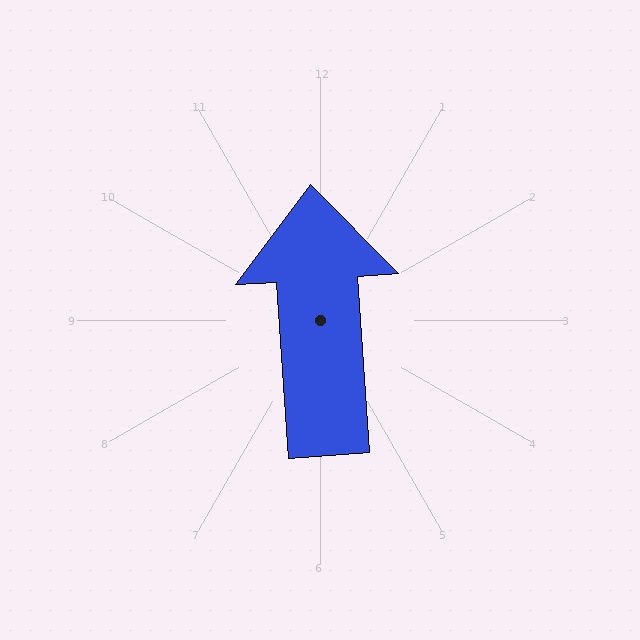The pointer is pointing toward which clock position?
Roughly 12 o'clock.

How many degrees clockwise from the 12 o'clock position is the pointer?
Approximately 356 degrees.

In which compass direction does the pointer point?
North.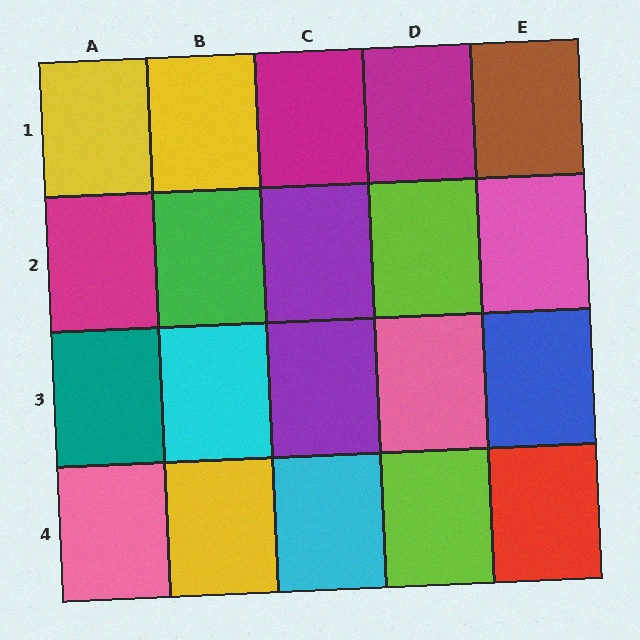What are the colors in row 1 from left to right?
Yellow, yellow, magenta, magenta, brown.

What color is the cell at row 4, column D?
Lime.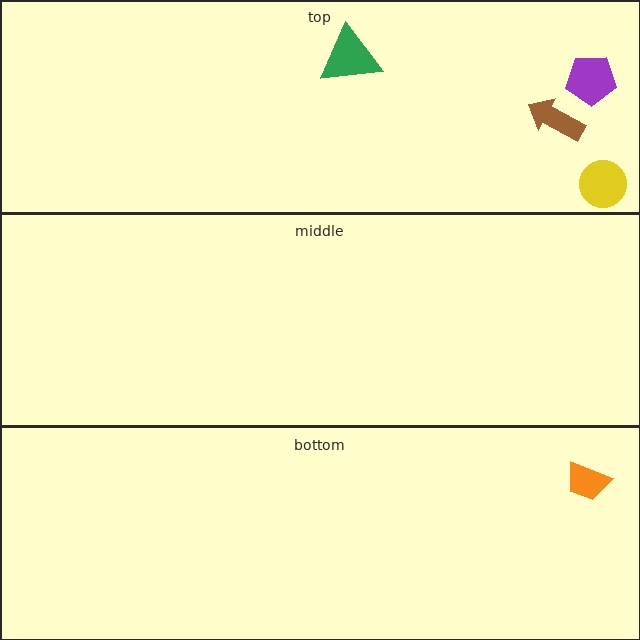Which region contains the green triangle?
The top region.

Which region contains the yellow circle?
The top region.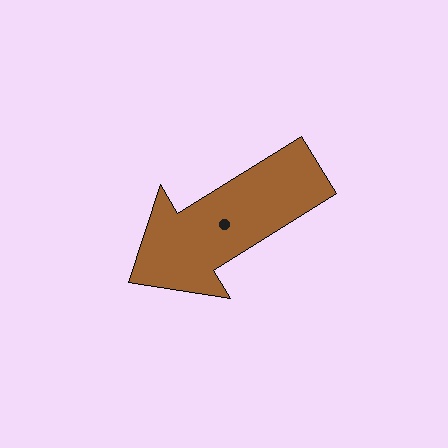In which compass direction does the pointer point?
Southwest.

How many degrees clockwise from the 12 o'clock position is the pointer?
Approximately 238 degrees.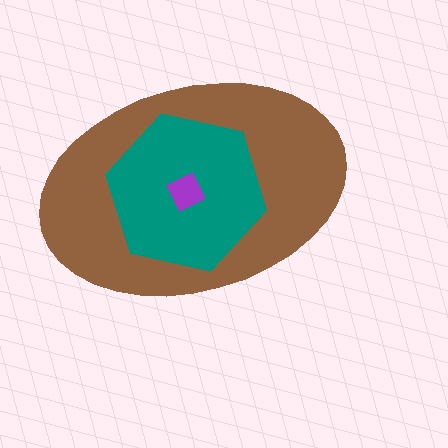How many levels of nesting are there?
3.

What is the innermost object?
The purple diamond.